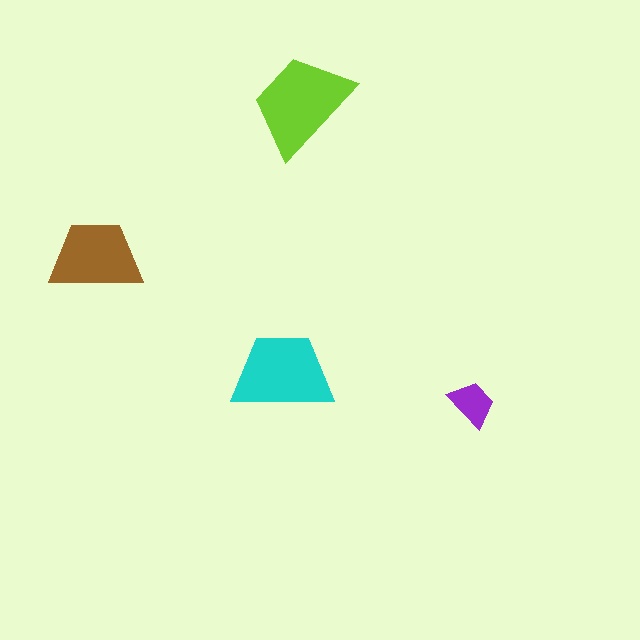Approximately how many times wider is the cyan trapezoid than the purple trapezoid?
About 2 times wider.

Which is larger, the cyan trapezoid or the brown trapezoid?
The cyan one.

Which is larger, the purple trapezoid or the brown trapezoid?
The brown one.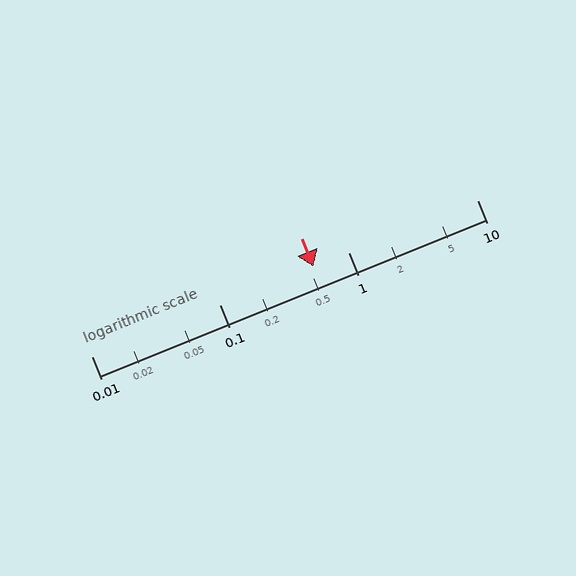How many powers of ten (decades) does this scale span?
The scale spans 3 decades, from 0.01 to 10.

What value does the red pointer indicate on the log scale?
The pointer indicates approximately 0.53.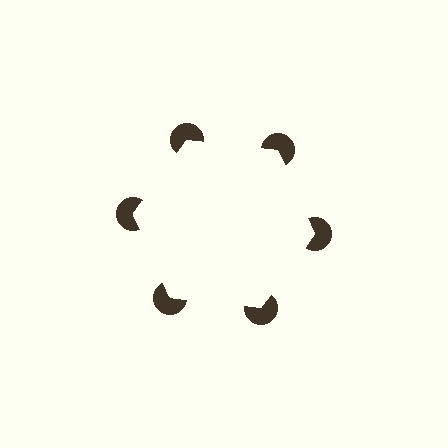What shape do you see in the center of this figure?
An illusory hexagon — its edges are inferred from the aligned wedge cuts in the pac-man discs, not physically drawn.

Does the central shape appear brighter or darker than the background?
It typically appears slightly brighter than the background, even though no actual brightness change is drawn.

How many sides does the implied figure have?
6 sides.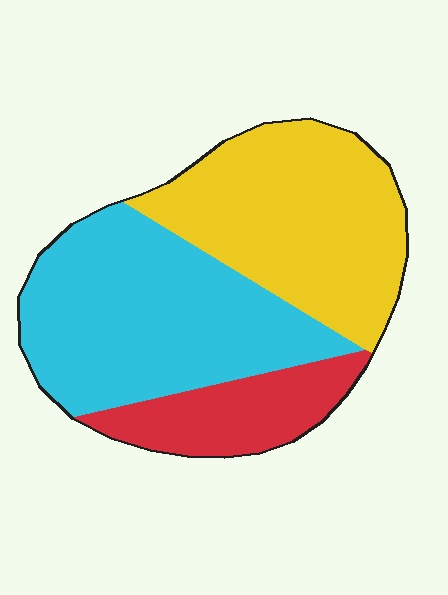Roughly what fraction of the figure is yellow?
Yellow covers about 40% of the figure.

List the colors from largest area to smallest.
From largest to smallest: cyan, yellow, red.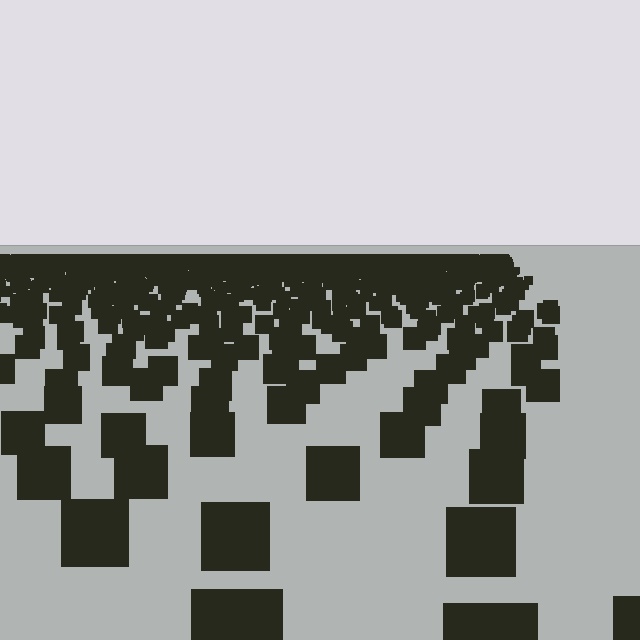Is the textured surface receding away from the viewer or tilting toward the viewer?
The surface is receding away from the viewer. Texture elements get smaller and denser toward the top.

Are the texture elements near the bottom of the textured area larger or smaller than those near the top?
Larger. Near the bottom, elements are closer to the viewer and appear at a bigger on-screen size.